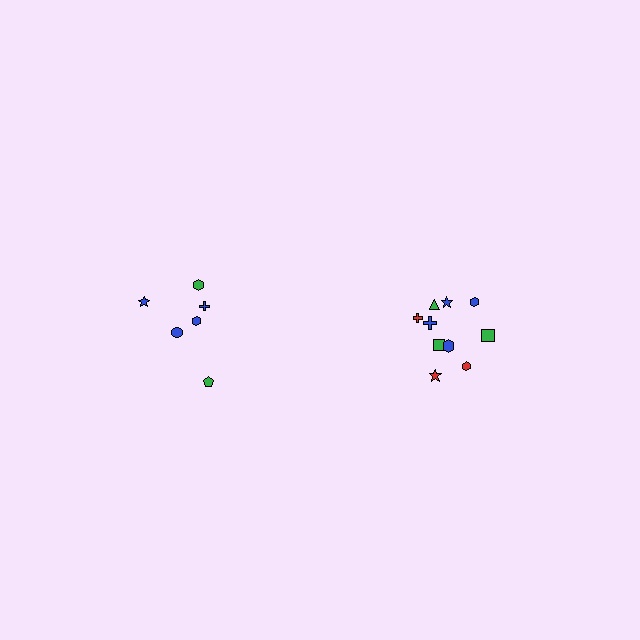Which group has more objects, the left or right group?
The right group.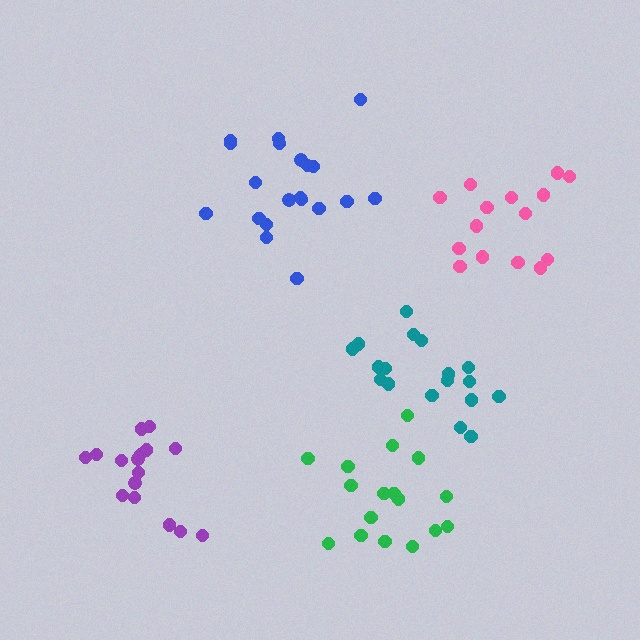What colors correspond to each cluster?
The clusters are colored: purple, green, pink, teal, blue.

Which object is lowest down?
The green cluster is bottommost.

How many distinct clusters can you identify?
There are 5 distinct clusters.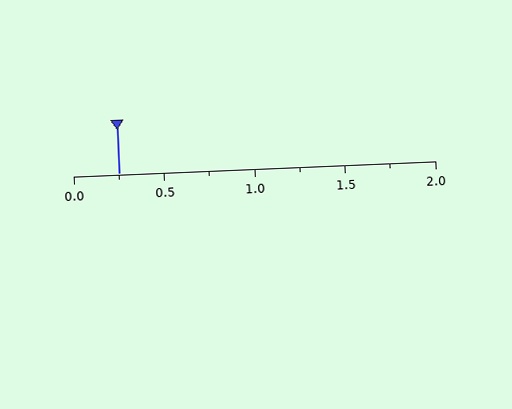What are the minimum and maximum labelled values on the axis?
The axis runs from 0.0 to 2.0.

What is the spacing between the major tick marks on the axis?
The major ticks are spaced 0.5 apart.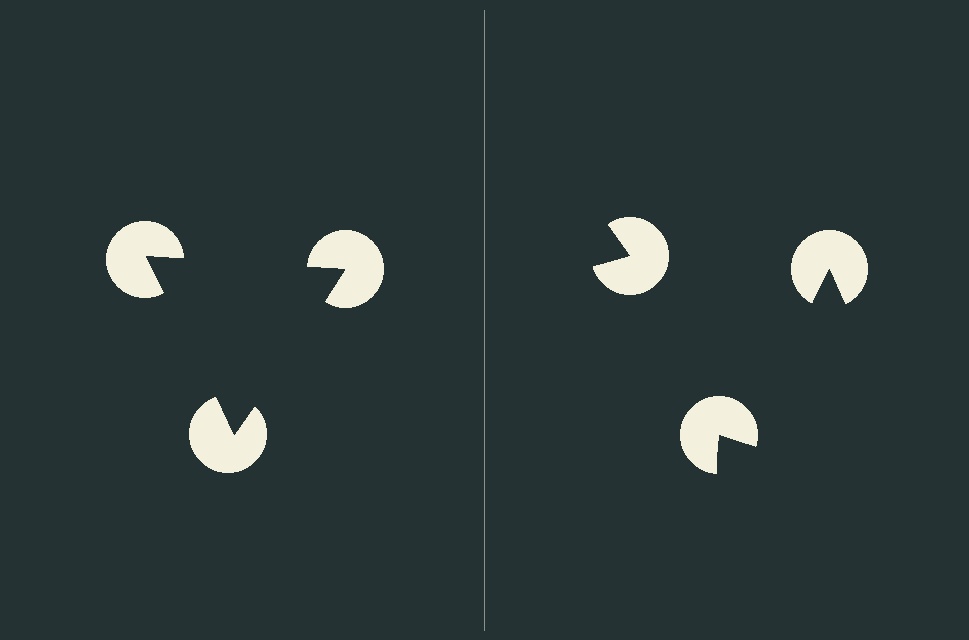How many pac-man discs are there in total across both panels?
6 — 3 on each side.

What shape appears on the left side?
An illusory triangle.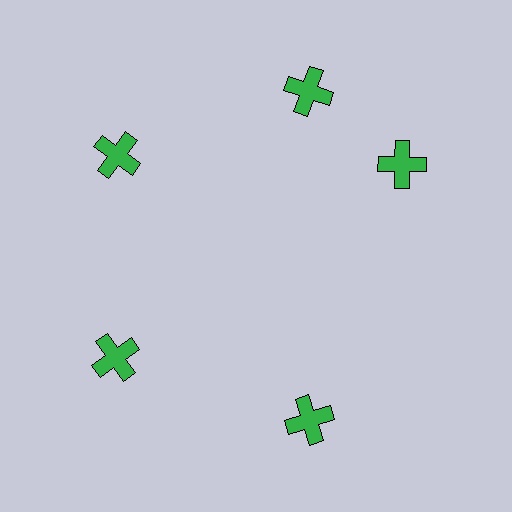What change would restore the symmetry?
The symmetry would be restored by rotating it back into even spacing with its neighbors so that all 5 crosses sit at equal angles and equal distance from the center.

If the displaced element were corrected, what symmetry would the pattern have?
It would have 5-fold rotational symmetry — the pattern would map onto itself every 72 degrees.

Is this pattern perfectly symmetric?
No. The 5 green crosses are arranged in a ring, but one element near the 3 o'clock position is rotated out of alignment along the ring, breaking the 5-fold rotational symmetry.